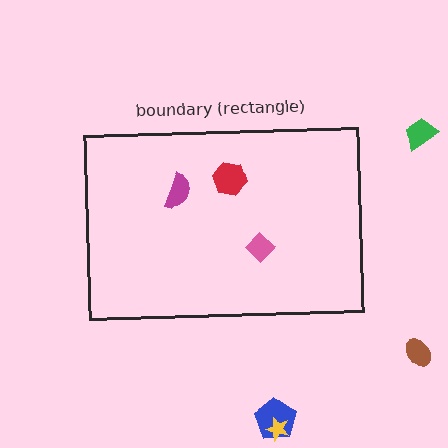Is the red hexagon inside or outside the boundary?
Inside.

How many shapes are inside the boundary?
3 inside, 4 outside.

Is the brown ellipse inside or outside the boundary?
Outside.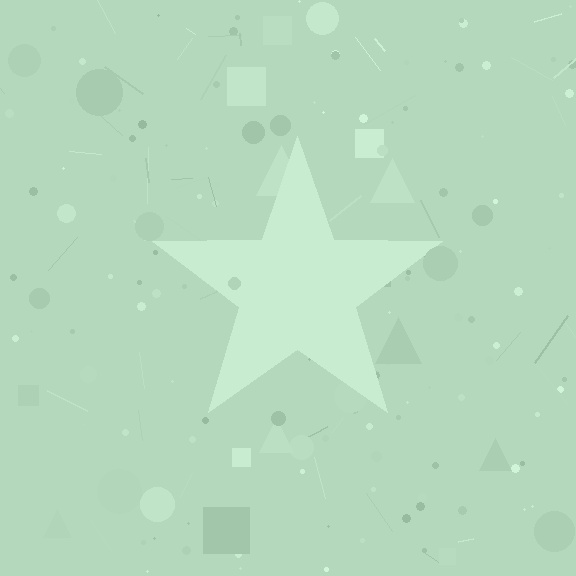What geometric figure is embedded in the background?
A star is embedded in the background.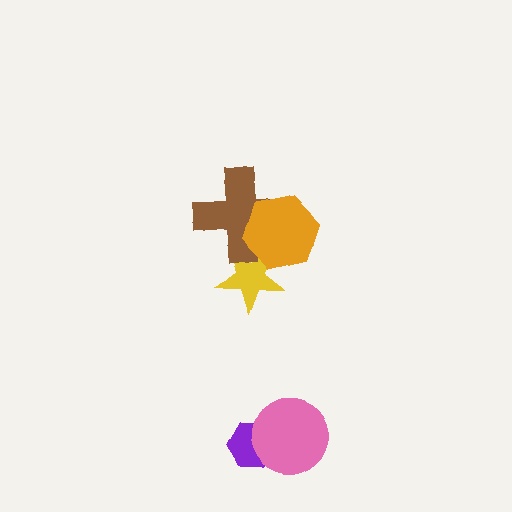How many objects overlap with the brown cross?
2 objects overlap with the brown cross.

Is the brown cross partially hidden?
Yes, it is partially covered by another shape.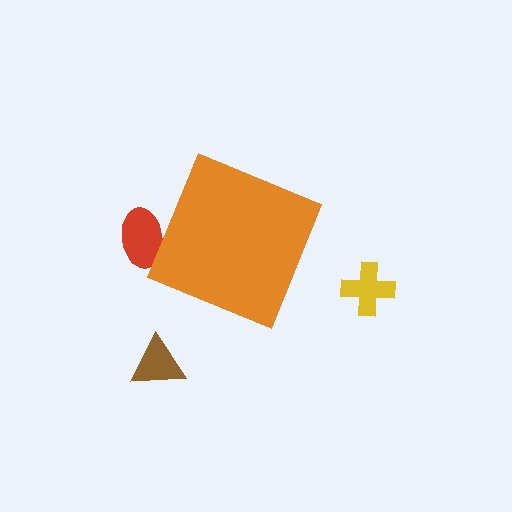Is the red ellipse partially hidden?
Yes, the red ellipse is partially hidden behind the orange diamond.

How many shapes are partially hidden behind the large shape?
1 shape is partially hidden.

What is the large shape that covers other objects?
An orange diamond.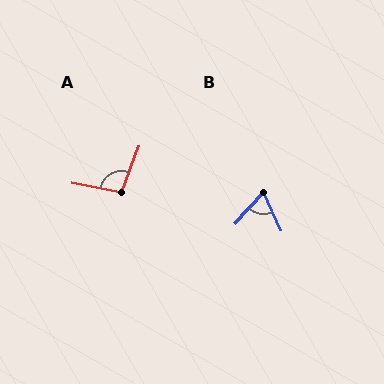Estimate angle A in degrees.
Approximately 99 degrees.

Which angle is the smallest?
B, at approximately 65 degrees.